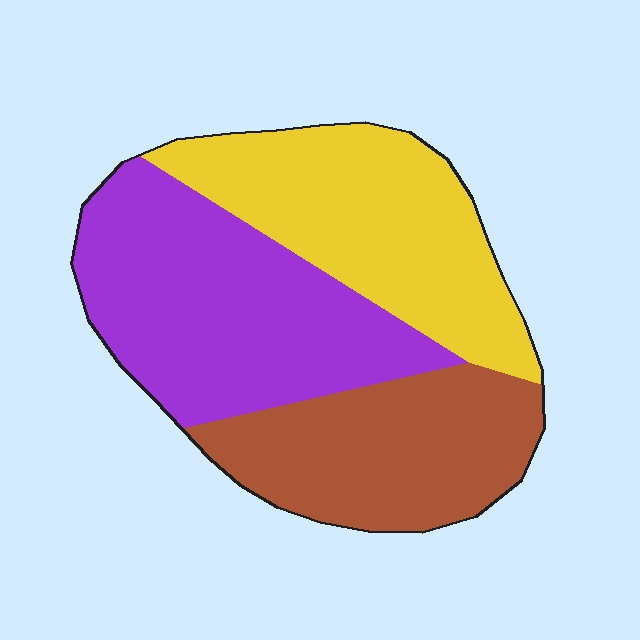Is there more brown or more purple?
Purple.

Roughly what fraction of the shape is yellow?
Yellow takes up between a sixth and a third of the shape.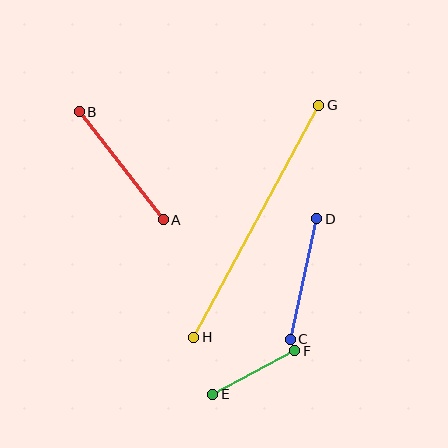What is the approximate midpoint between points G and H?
The midpoint is at approximately (256, 221) pixels.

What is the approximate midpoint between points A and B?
The midpoint is at approximately (121, 166) pixels.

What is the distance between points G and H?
The distance is approximately 264 pixels.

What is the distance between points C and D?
The distance is approximately 123 pixels.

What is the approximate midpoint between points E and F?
The midpoint is at approximately (254, 372) pixels.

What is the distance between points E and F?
The distance is approximately 93 pixels.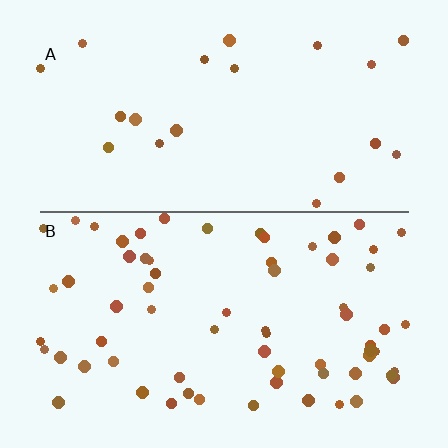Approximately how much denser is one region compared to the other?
Approximately 3.3× — region B over region A.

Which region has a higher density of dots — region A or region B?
B (the bottom).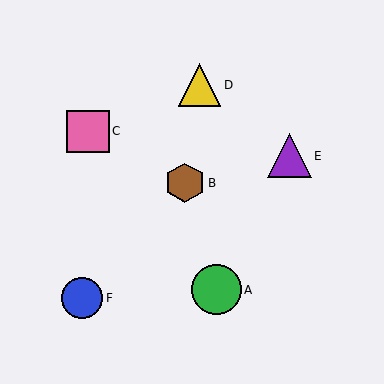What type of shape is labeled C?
Shape C is a pink square.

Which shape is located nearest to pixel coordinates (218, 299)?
The green circle (labeled A) at (216, 290) is nearest to that location.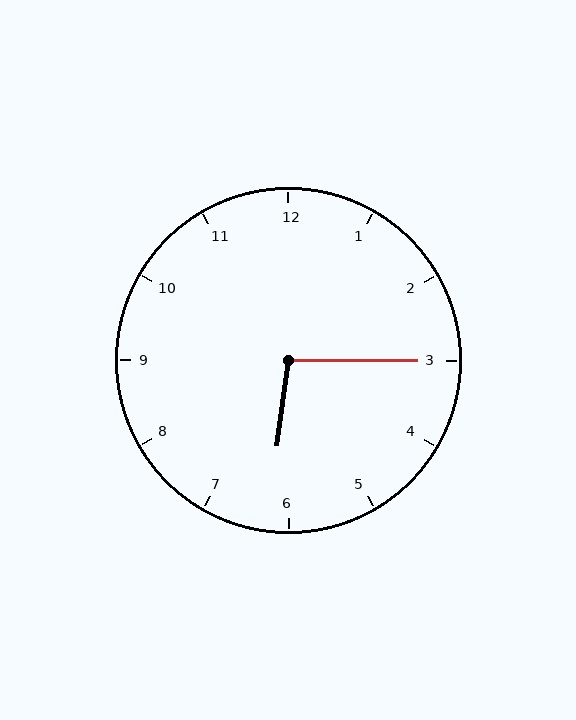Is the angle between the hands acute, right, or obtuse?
It is obtuse.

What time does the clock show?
6:15.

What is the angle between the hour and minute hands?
Approximately 98 degrees.